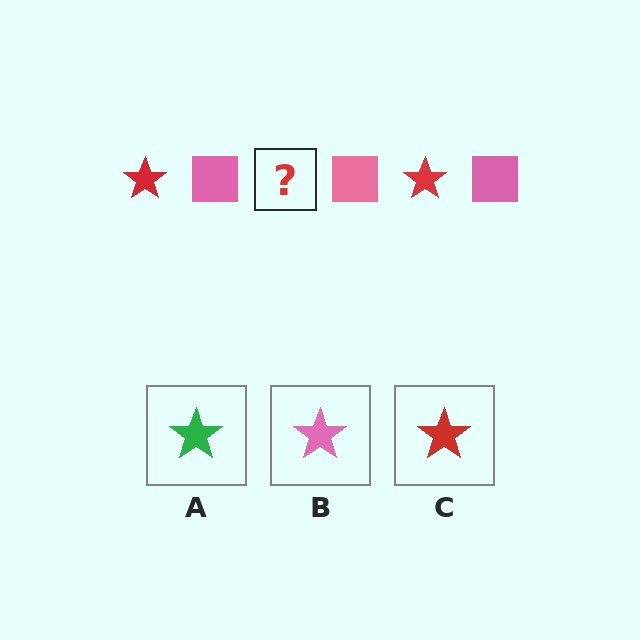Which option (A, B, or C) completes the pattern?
C.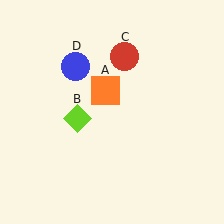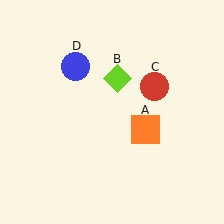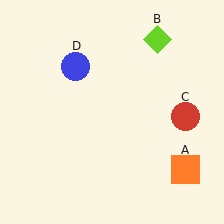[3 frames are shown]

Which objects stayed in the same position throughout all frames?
Blue circle (object D) remained stationary.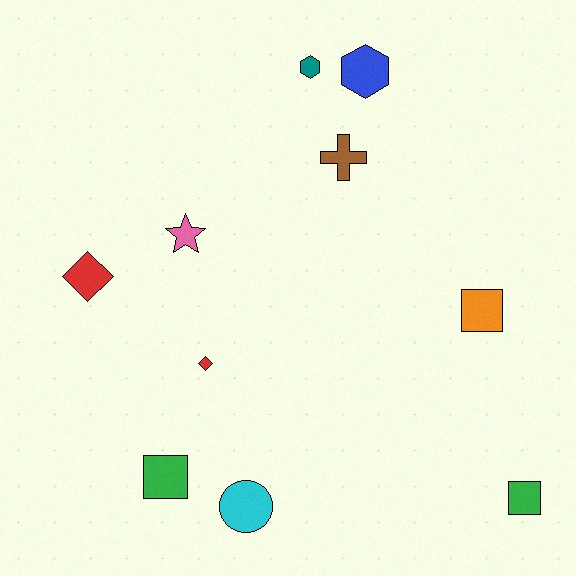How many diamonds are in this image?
There are 2 diamonds.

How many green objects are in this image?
There are 2 green objects.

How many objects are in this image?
There are 10 objects.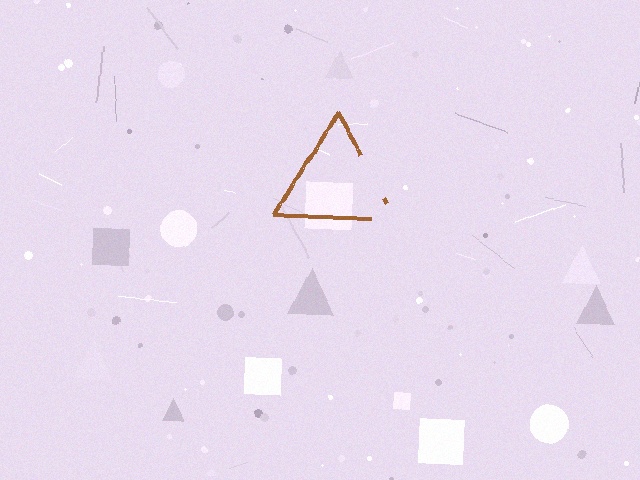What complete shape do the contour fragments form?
The contour fragments form a triangle.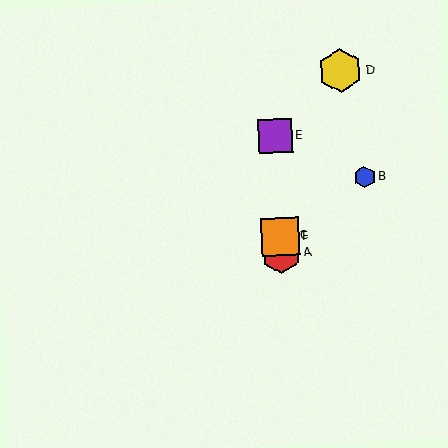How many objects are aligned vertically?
4 objects (A, C, E, F) are aligned vertically.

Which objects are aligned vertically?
Objects A, C, E, F are aligned vertically.